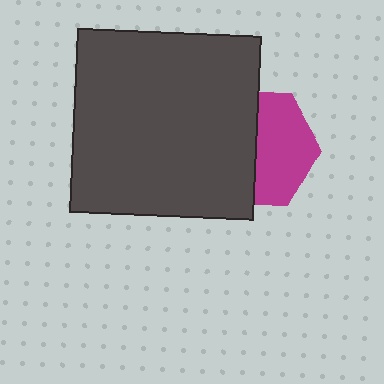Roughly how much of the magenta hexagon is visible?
About half of it is visible (roughly 50%).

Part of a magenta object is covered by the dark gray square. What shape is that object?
It is a hexagon.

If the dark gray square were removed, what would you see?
You would see the complete magenta hexagon.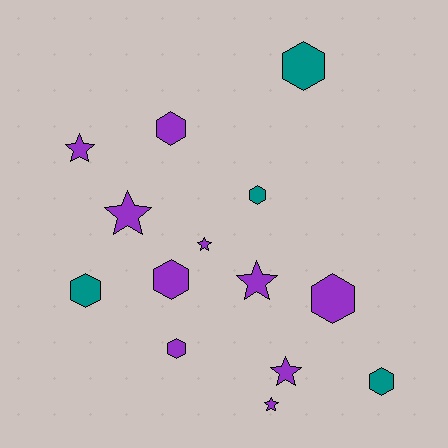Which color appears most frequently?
Purple, with 10 objects.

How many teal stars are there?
There are no teal stars.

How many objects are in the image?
There are 14 objects.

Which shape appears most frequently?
Hexagon, with 8 objects.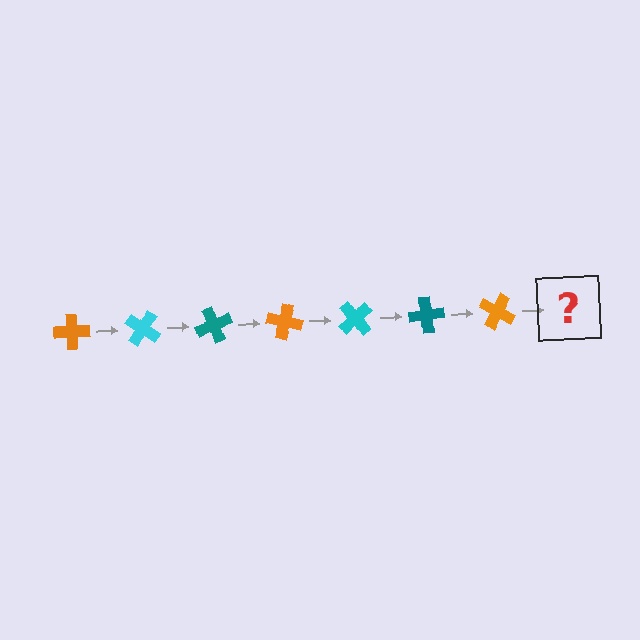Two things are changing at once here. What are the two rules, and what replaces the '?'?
The two rules are that it rotates 35 degrees each step and the color cycles through orange, cyan, and teal. The '?' should be a cyan cross, rotated 245 degrees from the start.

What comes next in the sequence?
The next element should be a cyan cross, rotated 245 degrees from the start.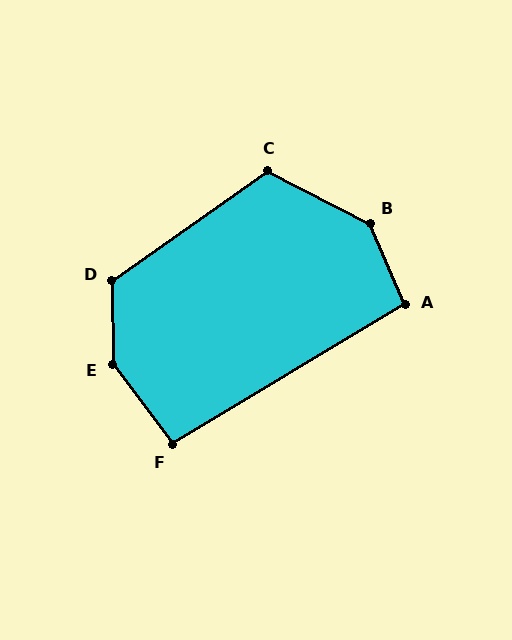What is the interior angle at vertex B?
Approximately 140 degrees (obtuse).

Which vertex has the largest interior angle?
E, at approximately 144 degrees.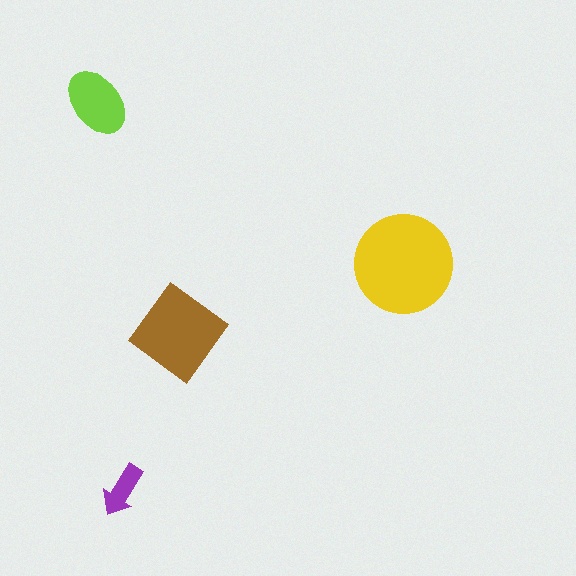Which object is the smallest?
The purple arrow.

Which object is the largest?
The yellow circle.